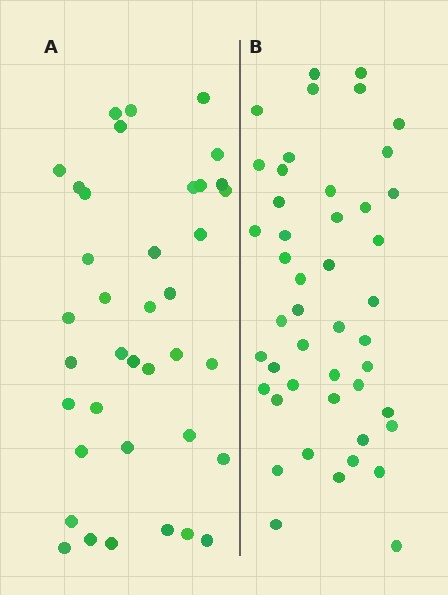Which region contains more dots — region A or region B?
Region B (the right region) has more dots.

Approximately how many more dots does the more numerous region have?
Region B has roughly 8 or so more dots than region A.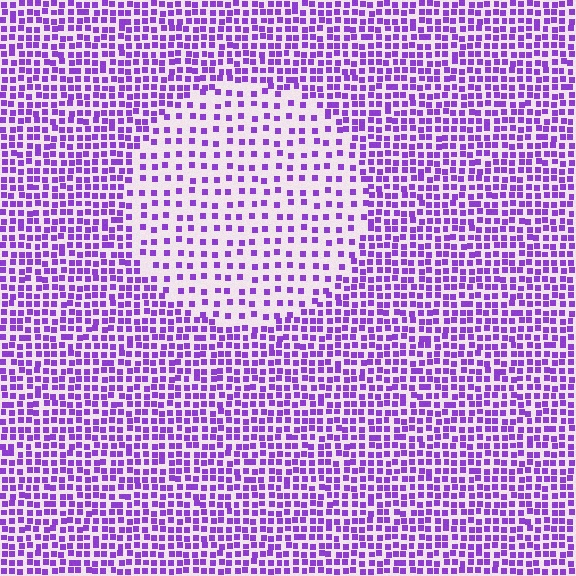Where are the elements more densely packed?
The elements are more densely packed outside the circle boundary.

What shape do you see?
I see a circle.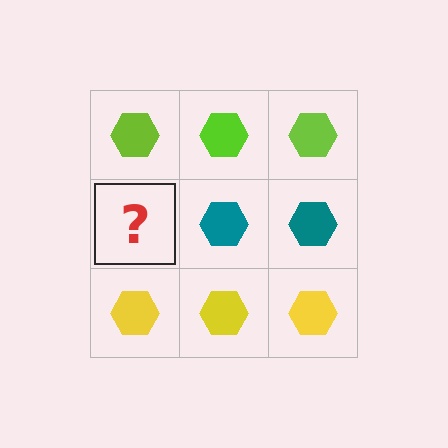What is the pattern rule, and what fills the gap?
The rule is that each row has a consistent color. The gap should be filled with a teal hexagon.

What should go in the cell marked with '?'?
The missing cell should contain a teal hexagon.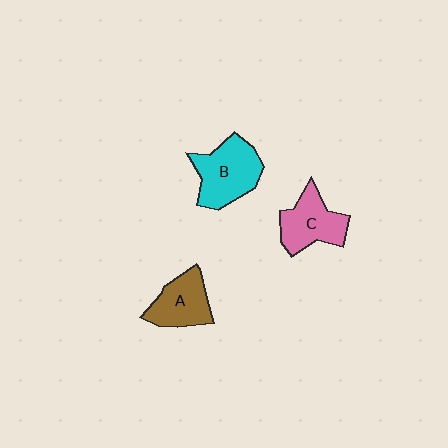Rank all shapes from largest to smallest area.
From largest to smallest: B (cyan), C (pink), A (brown).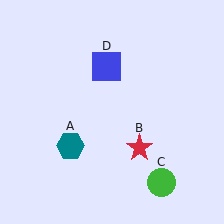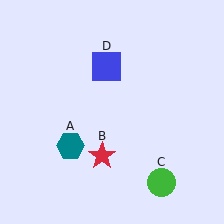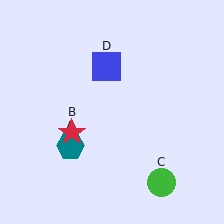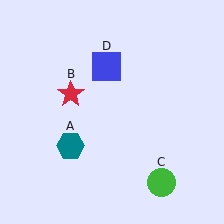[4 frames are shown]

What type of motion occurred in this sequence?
The red star (object B) rotated clockwise around the center of the scene.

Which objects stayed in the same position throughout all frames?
Teal hexagon (object A) and green circle (object C) and blue square (object D) remained stationary.